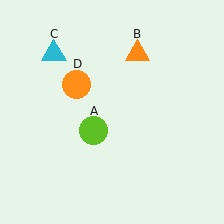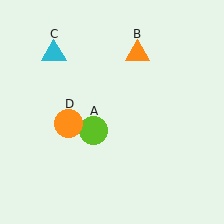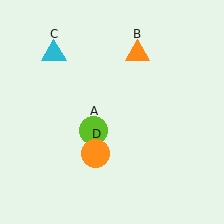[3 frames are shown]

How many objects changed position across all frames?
1 object changed position: orange circle (object D).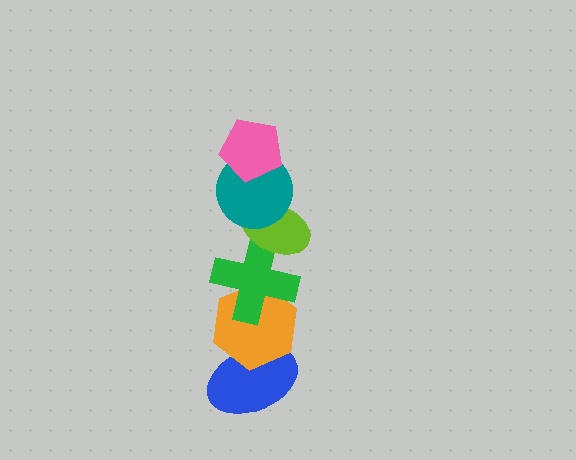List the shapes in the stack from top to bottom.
From top to bottom: the pink pentagon, the teal circle, the lime ellipse, the green cross, the orange hexagon, the blue ellipse.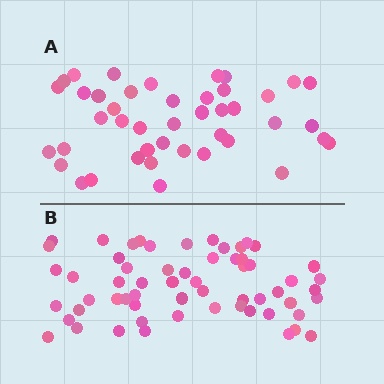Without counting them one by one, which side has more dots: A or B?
Region B (the bottom region) has more dots.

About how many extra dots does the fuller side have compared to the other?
Region B has approximately 15 more dots than region A.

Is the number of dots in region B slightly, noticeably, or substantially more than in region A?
Region B has noticeably more, but not dramatically so. The ratio is roughly 1.4 to 1.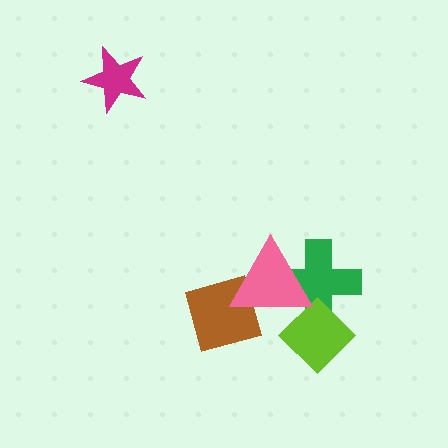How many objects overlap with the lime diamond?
2 objects overlap with the lime diamond.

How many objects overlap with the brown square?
1 object overlaps with the brown square.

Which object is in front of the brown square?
The pink triangle is in front of the brown square.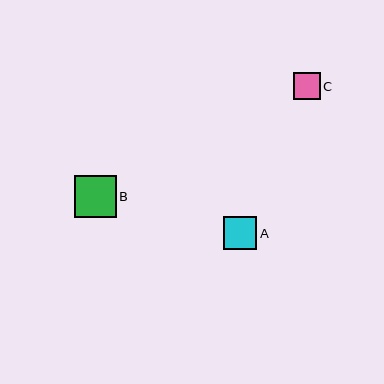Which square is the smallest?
Square C is the smallest with a size of approximately 27 pixels.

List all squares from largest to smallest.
From largest to smallest: B, A, C.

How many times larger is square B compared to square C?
Square B is approximately 1.5 times the size of square C.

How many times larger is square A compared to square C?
Square A is approximately 1.2 times the size of square C.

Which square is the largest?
Square B is the largest with a size of approximately 42 pixels.